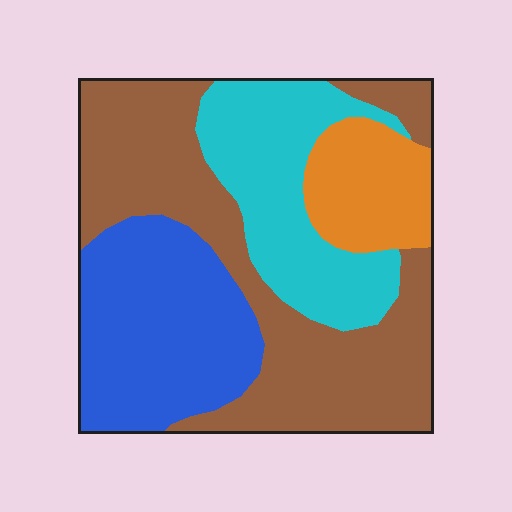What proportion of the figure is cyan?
Cyan covers 22% of the figure.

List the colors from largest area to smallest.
From largest to smallest: brown, blue, cyan, orange.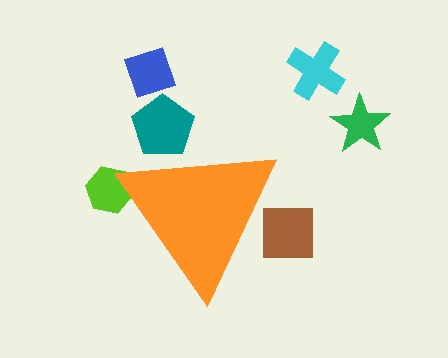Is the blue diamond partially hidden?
No, the blue diamond is fully visible.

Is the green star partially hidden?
No, the green star is fully visible.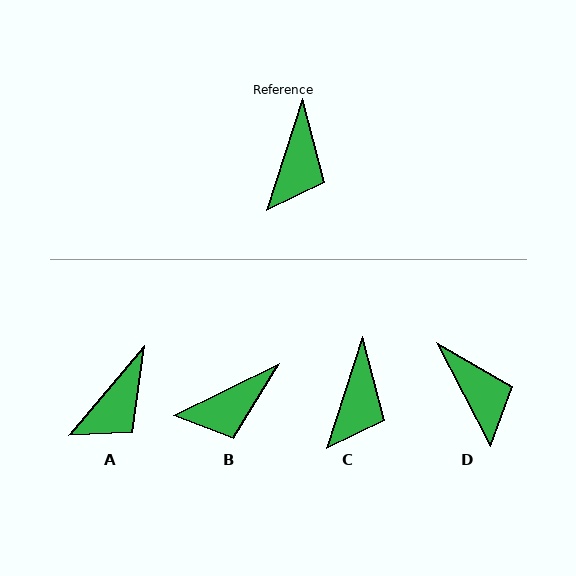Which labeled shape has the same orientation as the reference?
C.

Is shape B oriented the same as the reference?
No, it is off by about 46 degrees.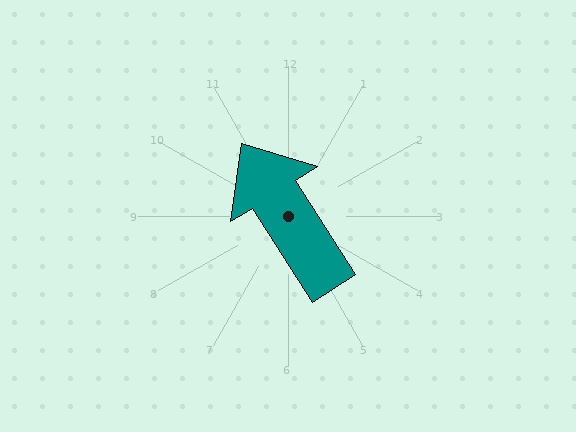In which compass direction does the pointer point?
Northwest.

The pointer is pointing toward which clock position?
Roughly 11 o'clock.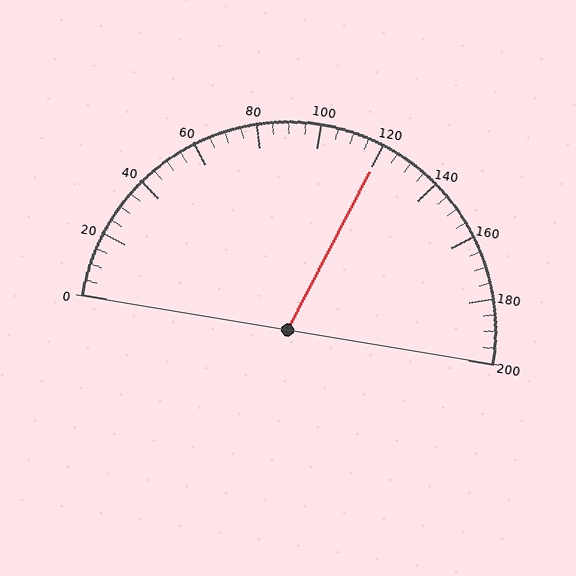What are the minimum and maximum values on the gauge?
The gauge ranges from 0 to 200.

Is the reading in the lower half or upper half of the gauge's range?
The reading is in the upper half of the range (0 to 200).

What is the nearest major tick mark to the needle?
The nearest major tick mark is 120.